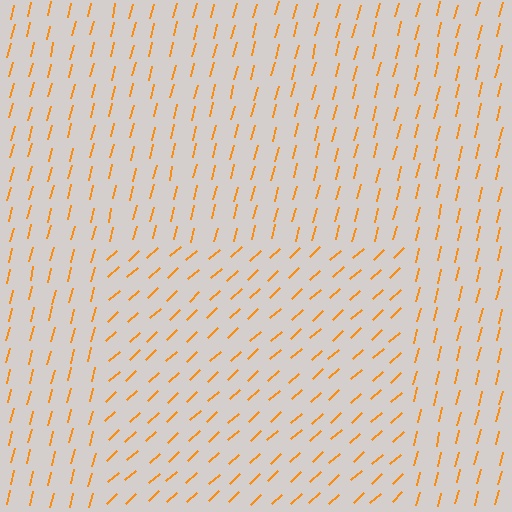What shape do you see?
I see a rectangle.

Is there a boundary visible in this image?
Yes, there is a texture boundary formed by a change in line orientation.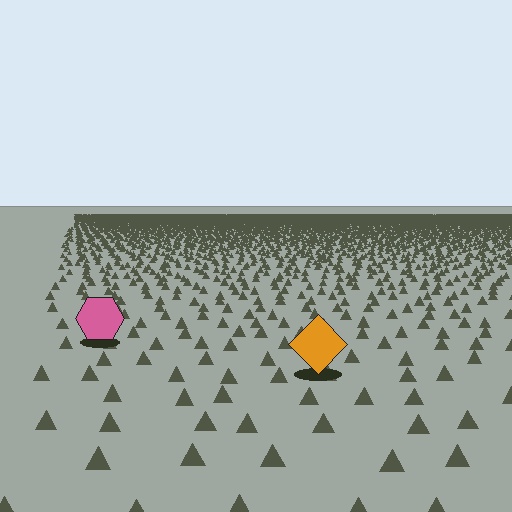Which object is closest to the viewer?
The orange diamond is closest. The texture marks near it are larger and more spread out.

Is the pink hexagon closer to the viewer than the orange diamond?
No. The orange diamond is closer — you can tell from the texture gradient: the ground texture is coarser near it.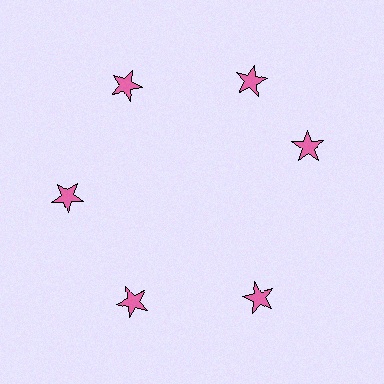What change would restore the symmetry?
The symmetry would be restored by rotating it back into even spacing with its neighbors so that all 6 stars sit at equal angles and equal distance from the center.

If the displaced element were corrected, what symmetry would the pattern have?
It would have 6-fold rotational symmetry — the pattern would map onto itself every 60 degrees.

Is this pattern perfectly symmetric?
No. The 6 pink stars are arranged in a ring, but one element near the 3 o'clock position is rotated out of alignment along the ring, breaking the 6-fold rotational symmetry.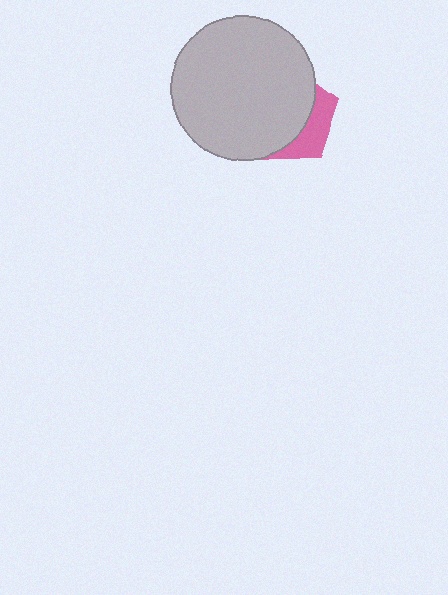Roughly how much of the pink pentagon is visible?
A small part of it is visible (roughly 31%).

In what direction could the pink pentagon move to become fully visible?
The pink pentagon could move right. That would shift it out from behind the light gray circle entirely.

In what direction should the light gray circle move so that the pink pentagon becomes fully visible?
The light gray circle should move left. That is the shortest direction to clear the overlap and leave the pink pentagon fully visible.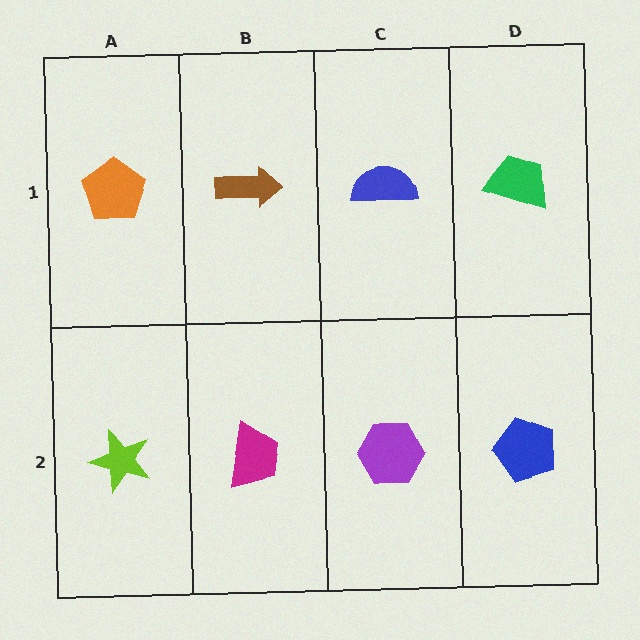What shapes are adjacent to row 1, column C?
A purple hexagon (row 2, column C), a brown arrow (row 1, column B), a green trapezoid (row 1, column D).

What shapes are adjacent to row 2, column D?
A green trapezoid (row 1, column D), a purple hexagon (row 2, column C).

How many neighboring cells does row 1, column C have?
3.